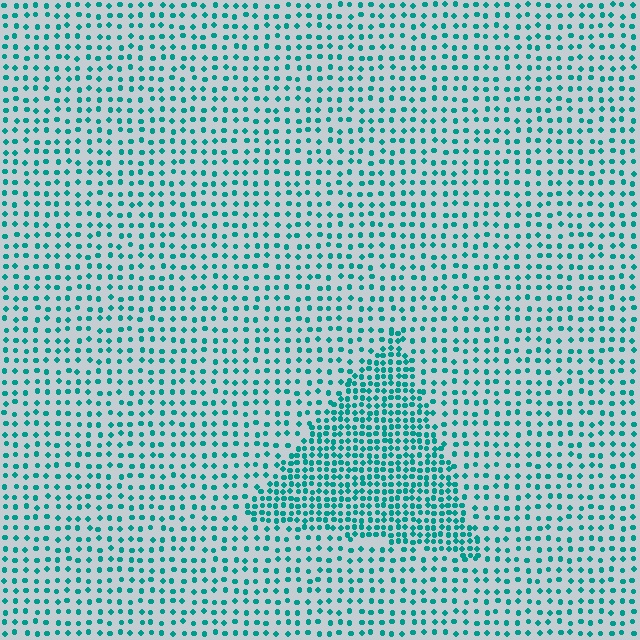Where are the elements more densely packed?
The elements are more densely packed inside the triangle boundary.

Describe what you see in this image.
The image contains small teal elements arranged at two different densities. A triangle-shaped region is visible where the elements are more densely packed than the surrounding area.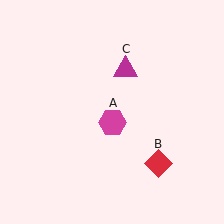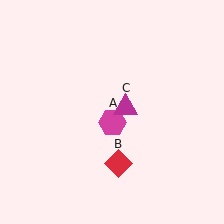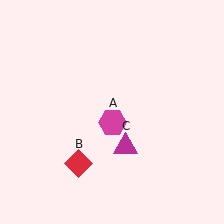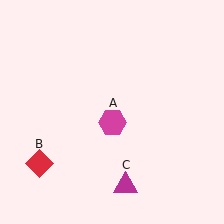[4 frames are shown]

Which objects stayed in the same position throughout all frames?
Magenta hexagon (object A) remained stationary.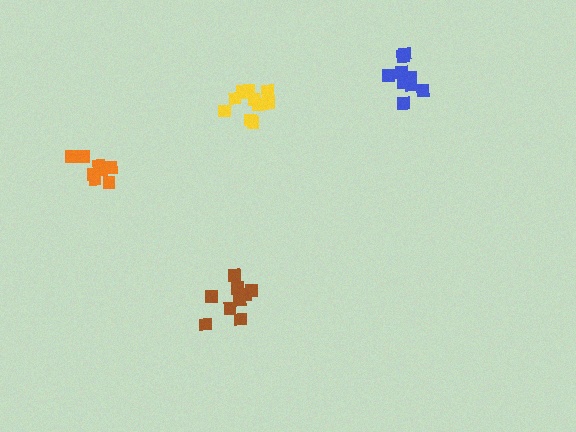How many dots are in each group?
Group 1: 10 dots, Group 2: 9 dots, Group 3: 12 dots, Group 4: 11 dots (42 total).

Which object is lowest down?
The brown cluster is bottommost.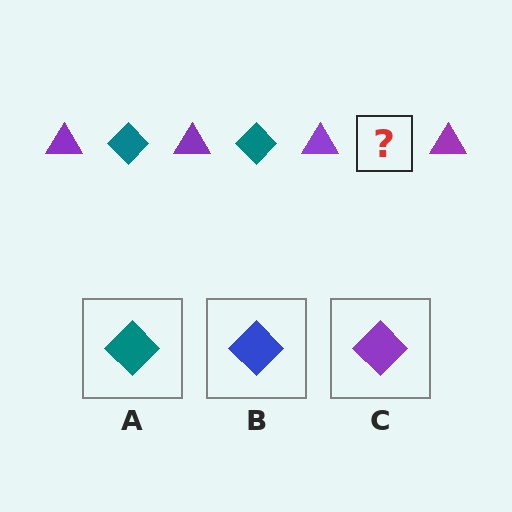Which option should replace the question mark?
Option A.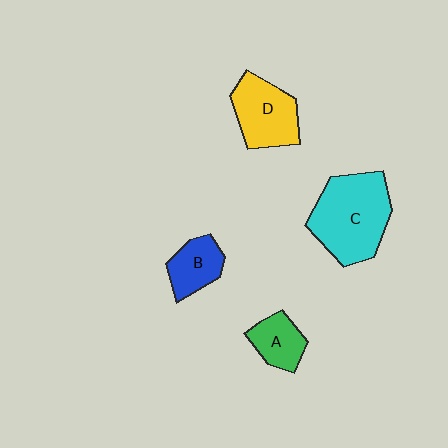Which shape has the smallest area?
Shape A (green).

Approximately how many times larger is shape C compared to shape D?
Approximately 1.5 times.